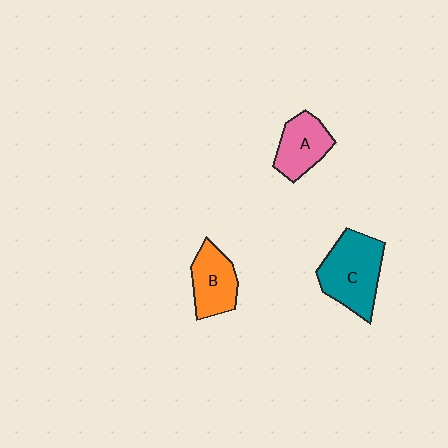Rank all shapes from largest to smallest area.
From largest to smallest: C (teal), B (orange), A (pink).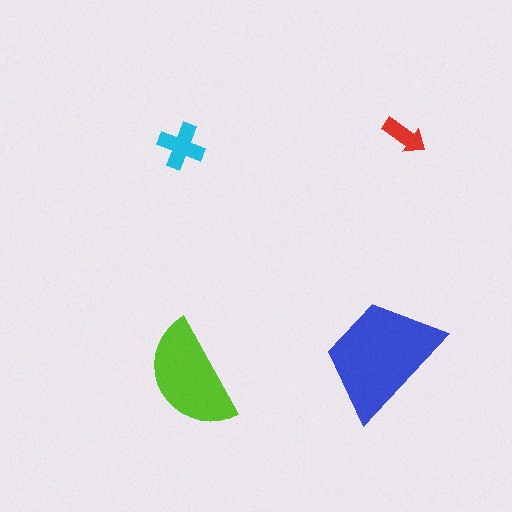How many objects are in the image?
There are 4 objects in the image.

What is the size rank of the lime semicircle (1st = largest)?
2nd.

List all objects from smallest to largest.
The red arrow, the cyan cross, the lime semicircle, the blue trapezoid.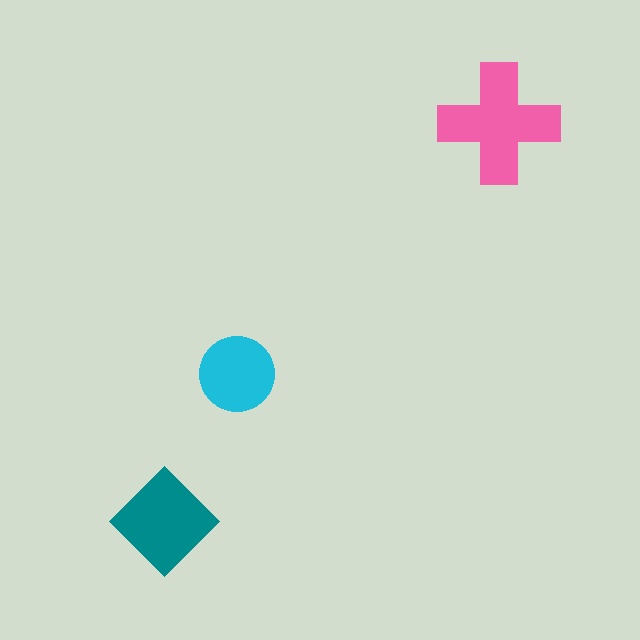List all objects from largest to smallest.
The pink cross, the teal diamond, the cyan circle.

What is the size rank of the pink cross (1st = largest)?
1st.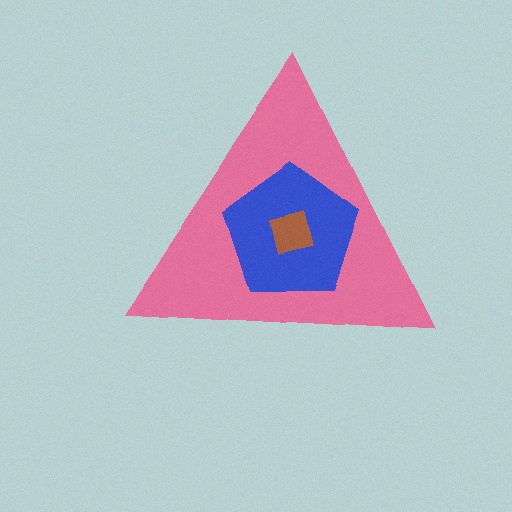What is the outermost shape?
The pink triangle.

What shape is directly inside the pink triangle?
The blue pentagon.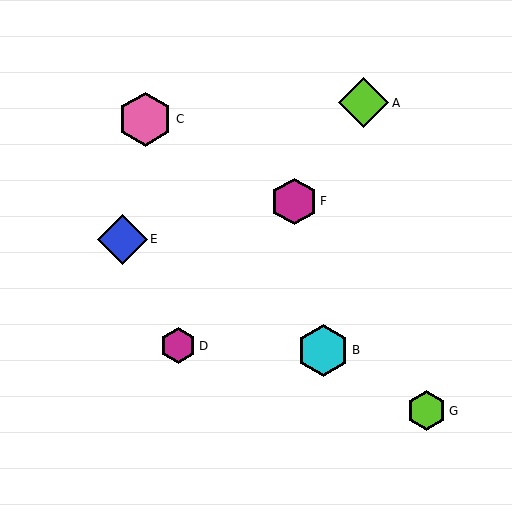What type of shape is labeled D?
Shape D is a magenta hexagon.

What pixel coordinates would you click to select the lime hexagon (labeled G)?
Click at (427, 411) to select the lime hexagon G.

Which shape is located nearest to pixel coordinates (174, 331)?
The magenta hexagon (labeled D) at (178, 346) is nearest to that location.